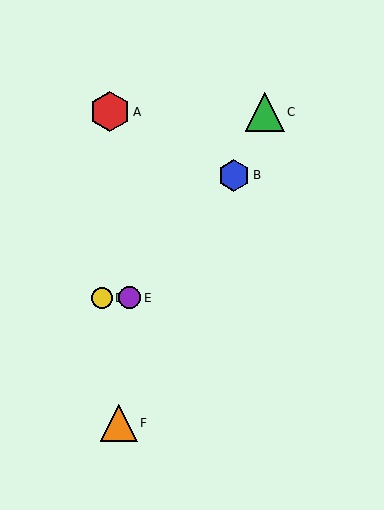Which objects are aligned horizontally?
Objects D, E are aligned horizontally.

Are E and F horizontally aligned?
No, E is at y≈298 and F is at y≈423.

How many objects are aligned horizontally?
2 objects (D, E) are aligned horizontally.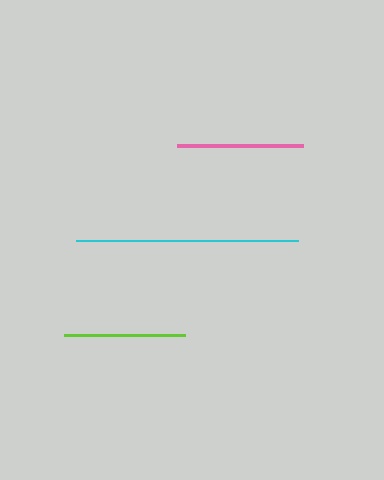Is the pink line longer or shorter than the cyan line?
The cyan line is longer than the pink line.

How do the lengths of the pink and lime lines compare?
The pink and lime lines are approximately the same length.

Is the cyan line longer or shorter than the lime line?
The cyan line is longer than the lime line.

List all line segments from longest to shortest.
From longest to shortest: cyan, pink, lime.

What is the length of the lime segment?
The lime segment is approximately 121 pixels long.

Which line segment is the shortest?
The lime line is the shortest at approximately 121 pixels.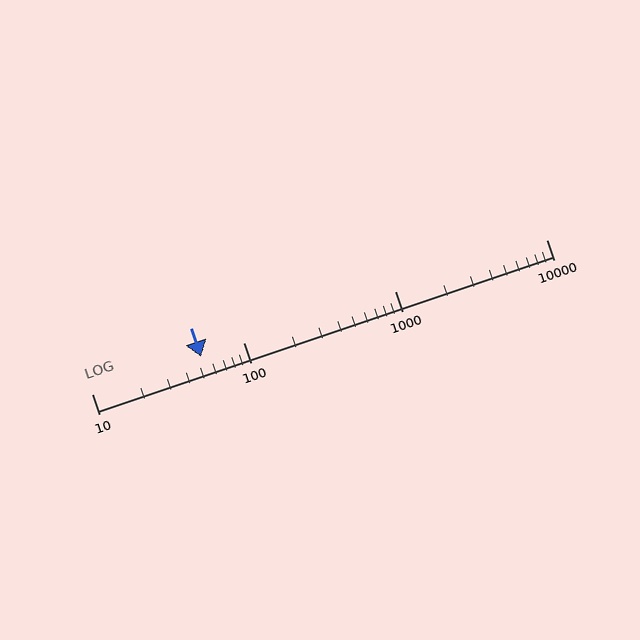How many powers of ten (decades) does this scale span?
The scale spans 3 decades, from 10 to 10000.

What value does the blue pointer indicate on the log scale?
The pointer indicates approximately 53.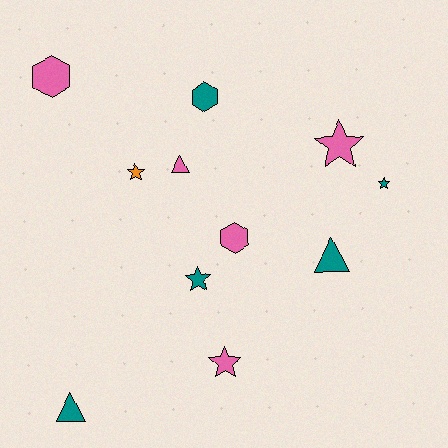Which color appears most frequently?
Pink, with 5 objects.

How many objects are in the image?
There are 11 objects.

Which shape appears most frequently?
Star, with 5 objects.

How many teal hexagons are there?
There is 1 teal hexagon.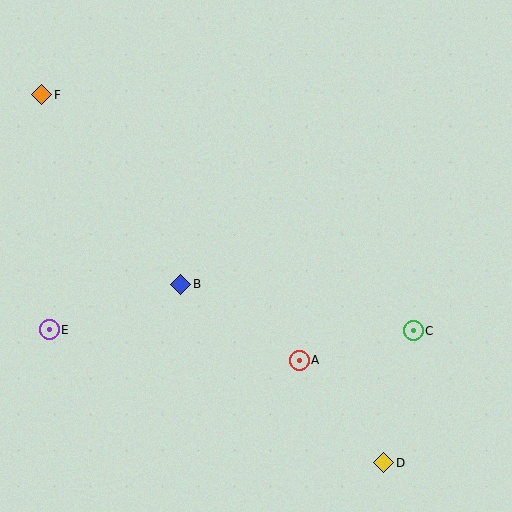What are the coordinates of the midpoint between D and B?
The midpoint between D and B is at (282, 374).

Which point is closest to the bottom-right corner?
Point D is closest to the bottom-right corner.